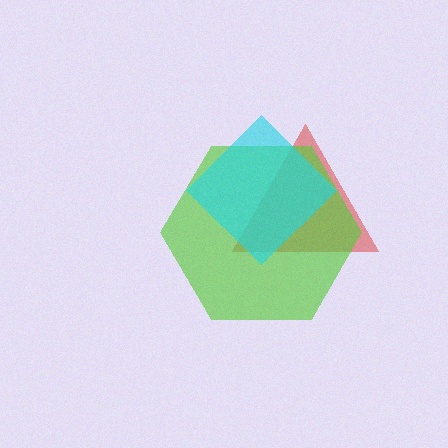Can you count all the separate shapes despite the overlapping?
Yes, there are 3 separate shapes.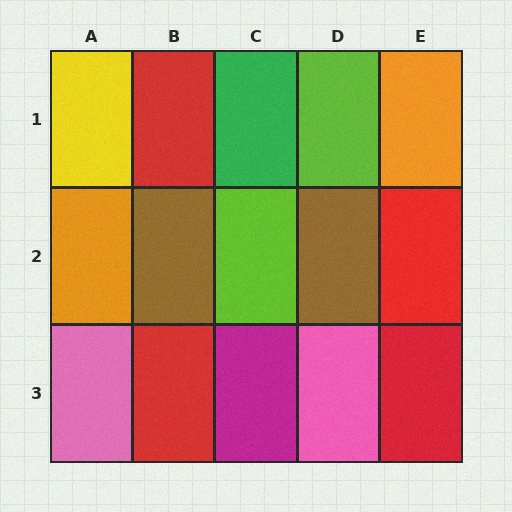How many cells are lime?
2 cells are lime.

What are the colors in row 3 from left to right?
Pink, red, magenta, pink, red.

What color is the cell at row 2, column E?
Red.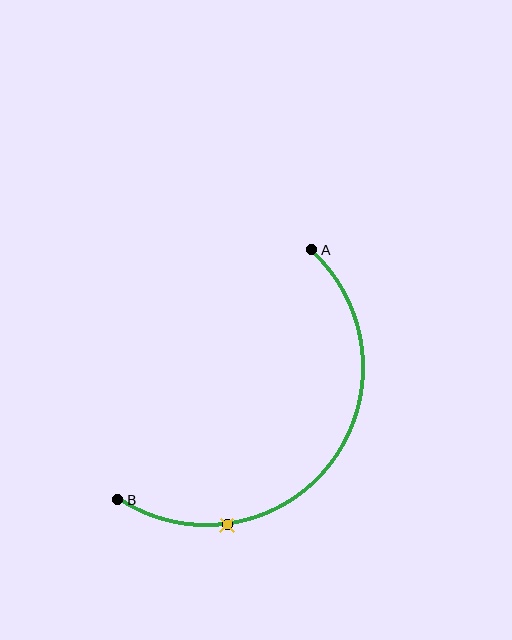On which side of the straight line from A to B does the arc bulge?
The arc bulges below and to the right of the straight line connecting A and B.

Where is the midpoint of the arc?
The arc midpoint is the point on the curve farthest from the straight line joining A and B. It sits below and to the right of that line.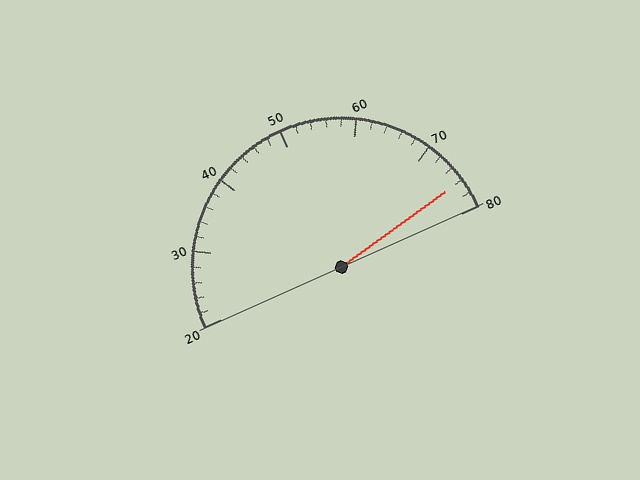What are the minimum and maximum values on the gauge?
The gauge ranges from 20 to 80.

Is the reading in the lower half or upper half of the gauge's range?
The reading is in the upper half of the range (20 to 80).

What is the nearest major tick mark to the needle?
The nearest major tick mark is 80.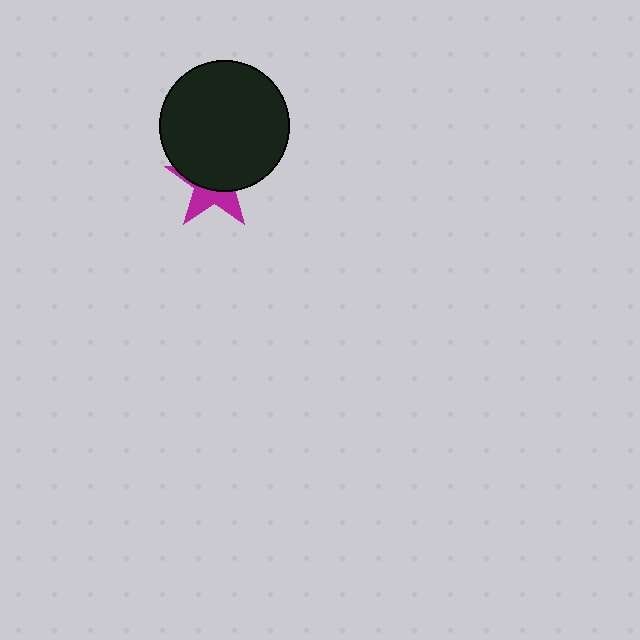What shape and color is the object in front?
The object in front is a black circle.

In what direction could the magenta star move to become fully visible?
The magenta star could move down. That would shift it out from behind the black circle entirely.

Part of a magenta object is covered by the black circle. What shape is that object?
It is a star.